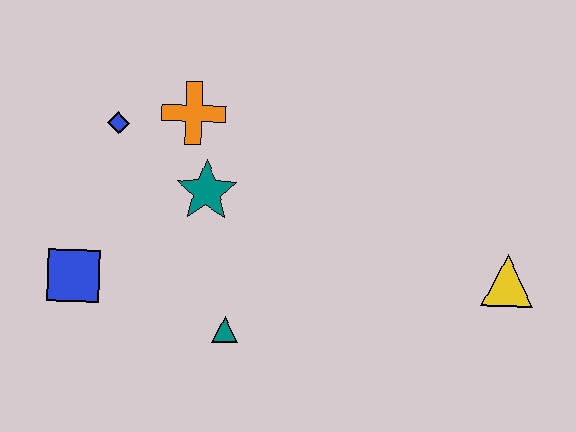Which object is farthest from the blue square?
The yellow triangle is farthest from the blue square.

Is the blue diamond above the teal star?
Yes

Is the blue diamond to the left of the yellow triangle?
Yes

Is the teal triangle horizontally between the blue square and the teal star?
No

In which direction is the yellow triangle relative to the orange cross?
The yellow triangle is to the right of the orange cross.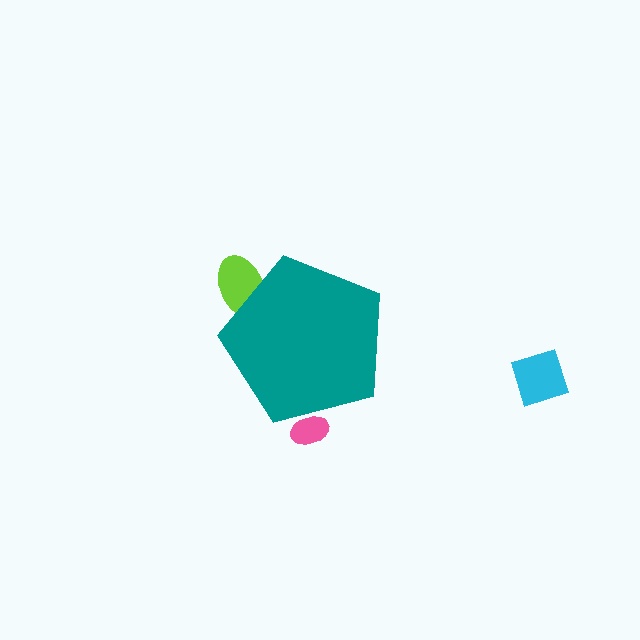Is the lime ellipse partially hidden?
Yes, the lime ellipse is partially hidden behind the teal pentagon.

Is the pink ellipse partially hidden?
Yes, the pink ellipse is partially hidden behind the teal pentagon.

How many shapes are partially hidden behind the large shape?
2 shapes are partially hidden.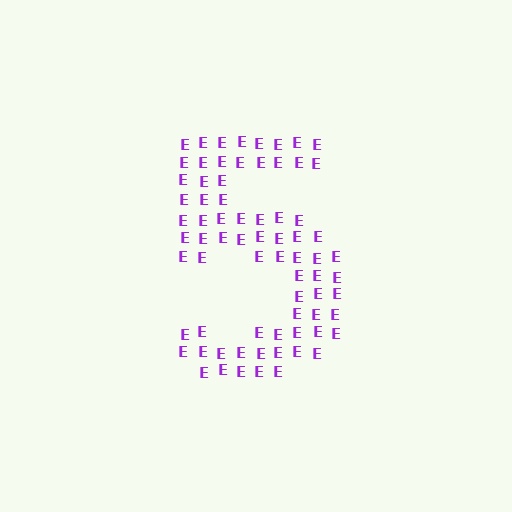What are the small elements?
The small elements are letter E's.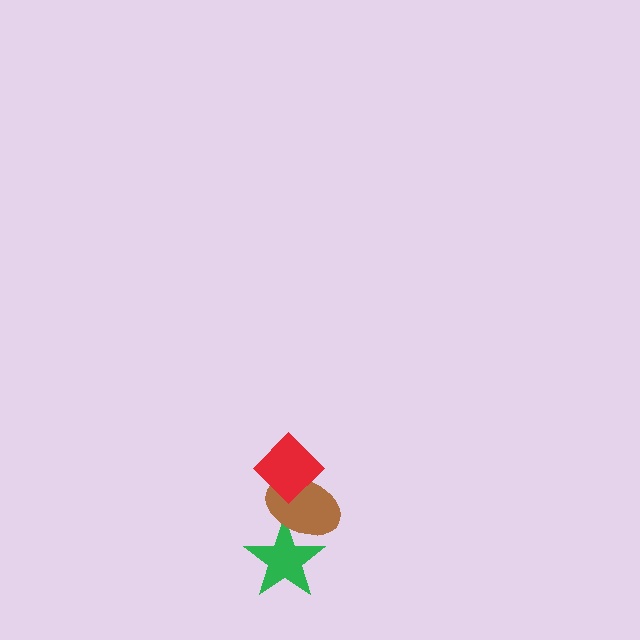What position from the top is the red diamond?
The red diamond is 1st from the top.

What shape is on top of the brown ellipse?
The red diamond is on top of the brown ellipse.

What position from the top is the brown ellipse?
The brown ellipse is 2nd from the top.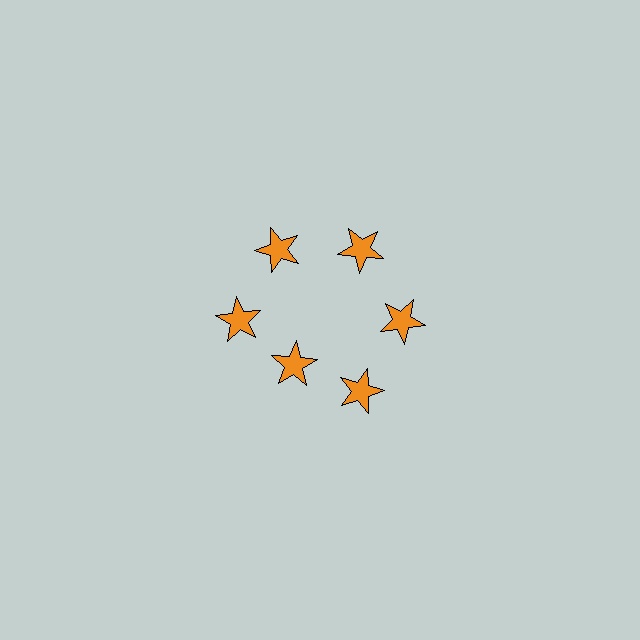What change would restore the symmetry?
The symmetry would be restored by moving it outward, back onto the ring so that all 6 stars sit at equal angles and equal distance from the center.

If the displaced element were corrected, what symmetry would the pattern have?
It would have 6-fold rotational symmetry — the pattern would map onto itself every 60 degrees.